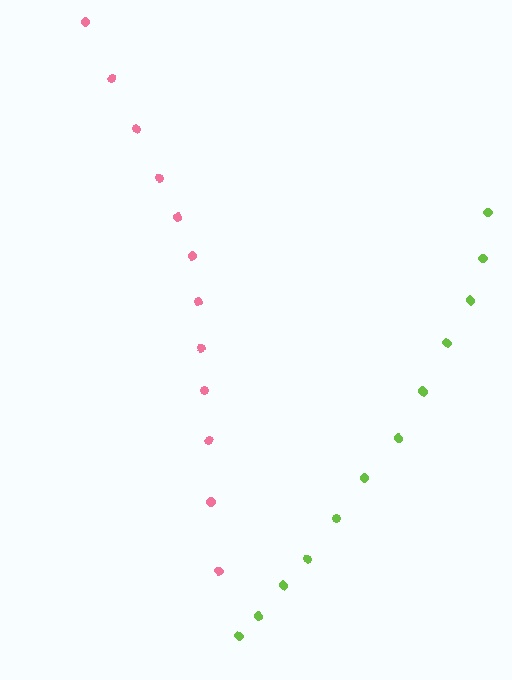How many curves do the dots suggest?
There are 2 distinct paths.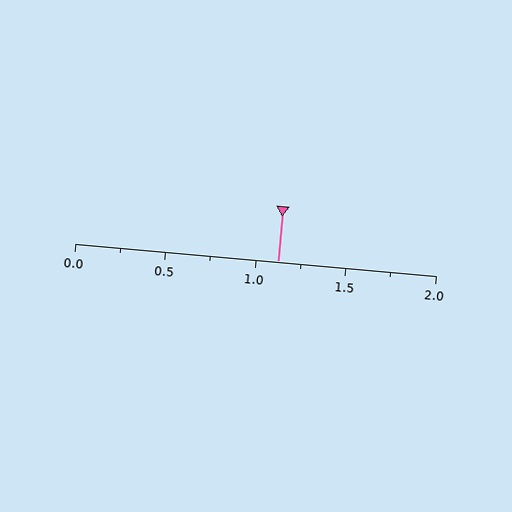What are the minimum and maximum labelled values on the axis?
The axis runs from 0.0 to 2.0.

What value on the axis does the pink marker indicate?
The marker indicates approximately 1.12.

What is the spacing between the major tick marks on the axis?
The major ticks are spaced 0.5 apart.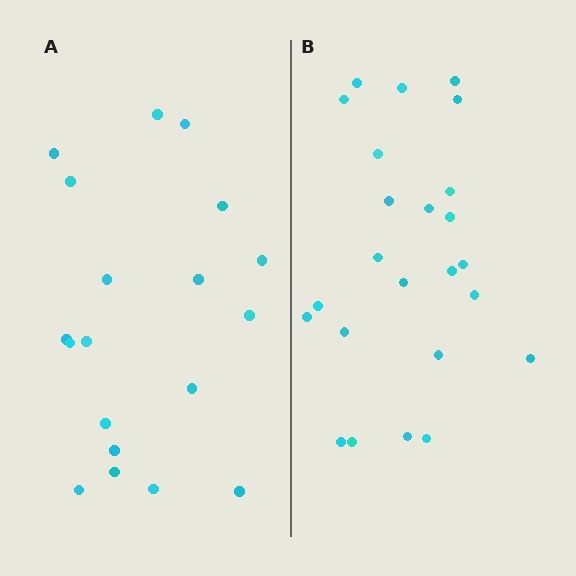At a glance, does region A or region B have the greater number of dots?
Region B (the right region) has more dots.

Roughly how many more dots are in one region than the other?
Region B has about 5 more dots than region A.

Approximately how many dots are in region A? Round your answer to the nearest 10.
About 20 dots. (The exact count is 19, which rounds to 20.)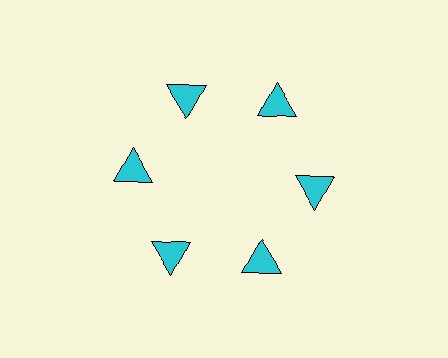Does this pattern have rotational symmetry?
Yes, this pattern has 6-fold rotational symmetry. It looks the same after rotating 60 degrees around the center.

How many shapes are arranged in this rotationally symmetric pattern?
There are 6 shapes, arranged in 6 groups of 1.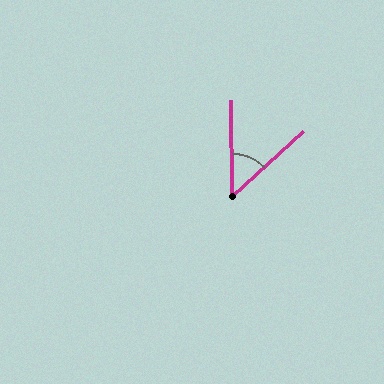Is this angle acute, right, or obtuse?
It is acute.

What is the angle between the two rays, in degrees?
Approximately 48 degrees.